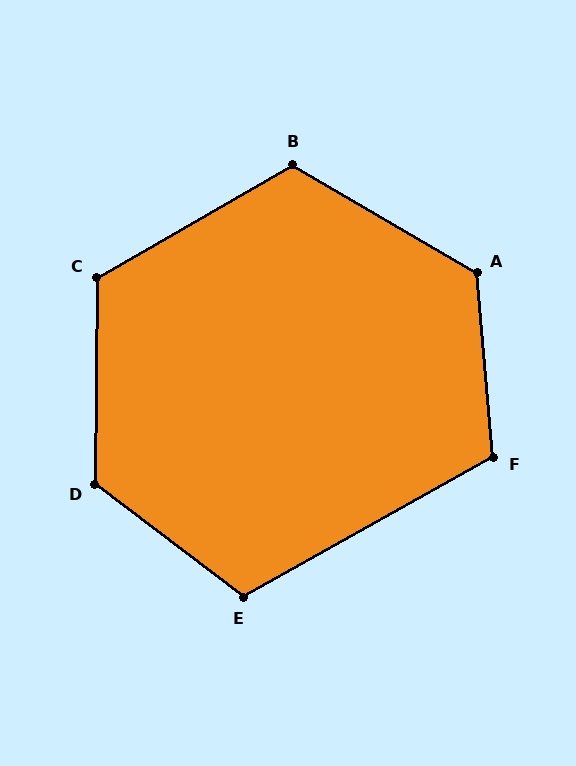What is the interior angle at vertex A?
Approximately 126 degrees (obtuse).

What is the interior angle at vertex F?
Approximately 114 degrees (obtuse).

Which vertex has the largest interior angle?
D, at approximately 126 degrees.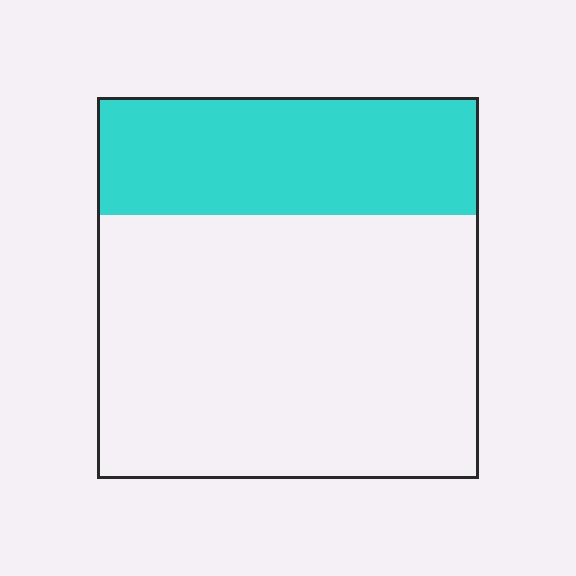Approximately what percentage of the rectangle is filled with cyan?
Approximately 30%.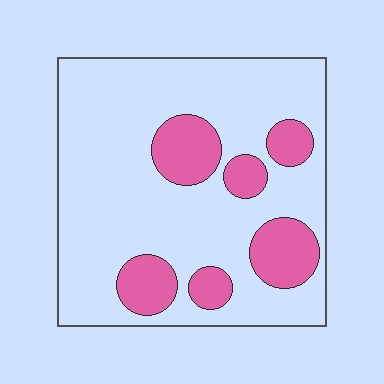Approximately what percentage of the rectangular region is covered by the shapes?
Approximately 20%.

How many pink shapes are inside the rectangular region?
6.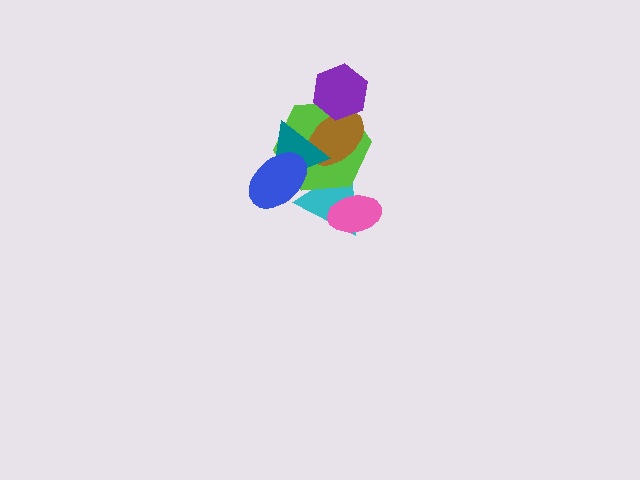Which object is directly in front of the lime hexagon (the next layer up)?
The brown ellipse is directly in front of the lime hexagon.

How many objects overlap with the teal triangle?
4 objects overlap with the teal triangle.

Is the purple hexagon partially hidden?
No, no other shape covers it.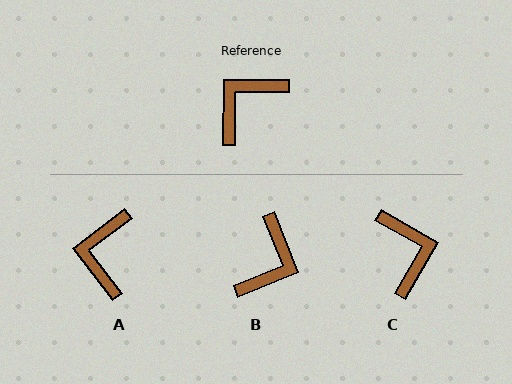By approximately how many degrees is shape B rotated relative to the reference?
Approximately 158 degrees clockwise.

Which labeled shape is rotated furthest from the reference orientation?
B, about 158 degrees away.